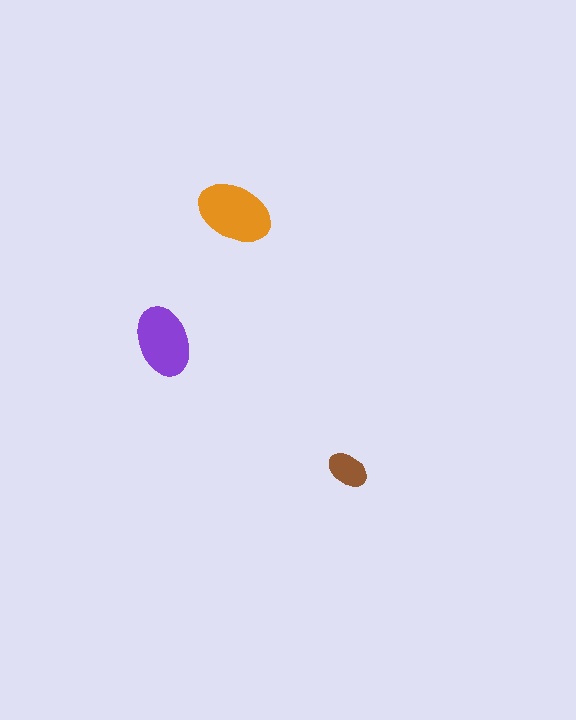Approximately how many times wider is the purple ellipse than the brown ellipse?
About 1.5 times wider.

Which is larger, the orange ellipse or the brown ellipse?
The orange one.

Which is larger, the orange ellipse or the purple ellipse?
The orange one.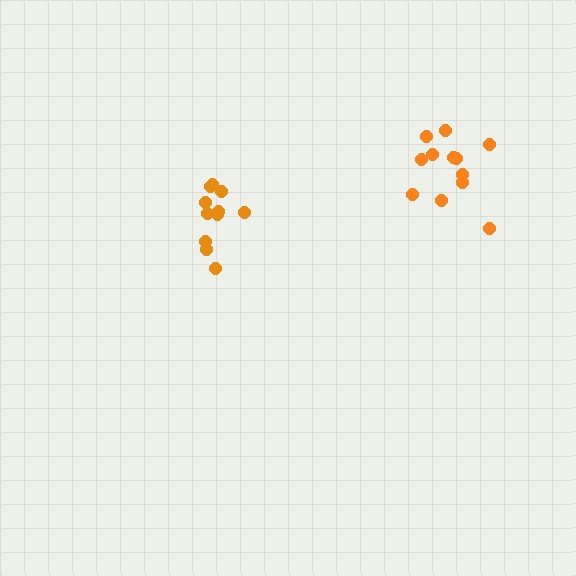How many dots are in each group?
Group 1: 11 dots, Group 2: 12 dots (23 total).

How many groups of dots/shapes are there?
There are 2 groups.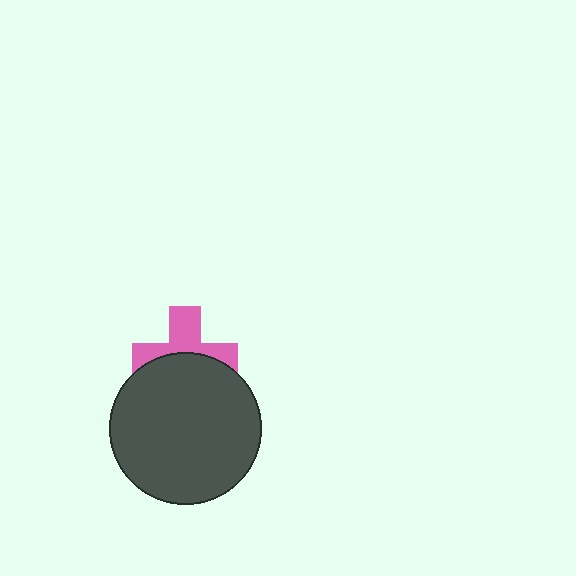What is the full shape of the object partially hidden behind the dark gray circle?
The partially hidden object is a pink cross.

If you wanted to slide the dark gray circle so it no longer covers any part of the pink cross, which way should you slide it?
Slide it down — that is the most direct way to separate the two shapes.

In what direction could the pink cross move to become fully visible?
The pink cross could move up. That would shift it out from behind the dark gray circle entirely.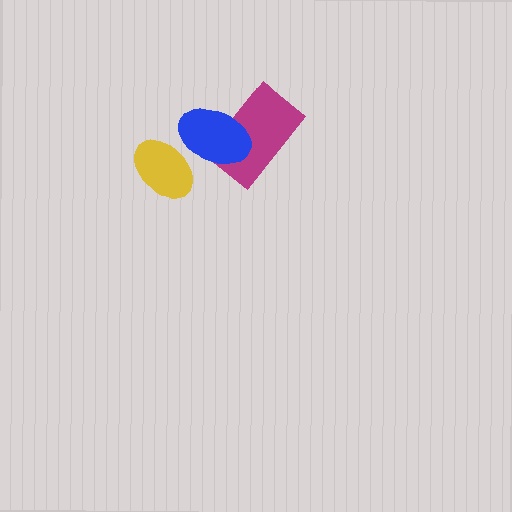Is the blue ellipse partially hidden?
No, no other shape covers it.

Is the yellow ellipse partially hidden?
Yes, it is partially covered by another shape.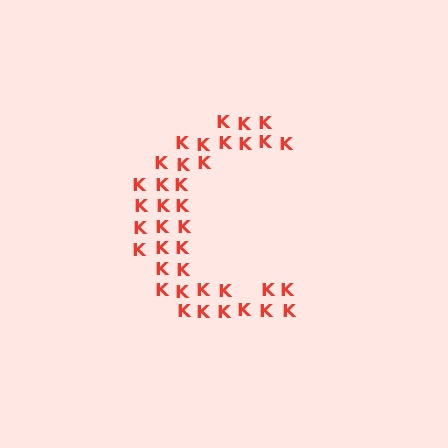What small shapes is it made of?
It is made of small letter K's.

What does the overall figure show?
The overall figure shows the letter C.